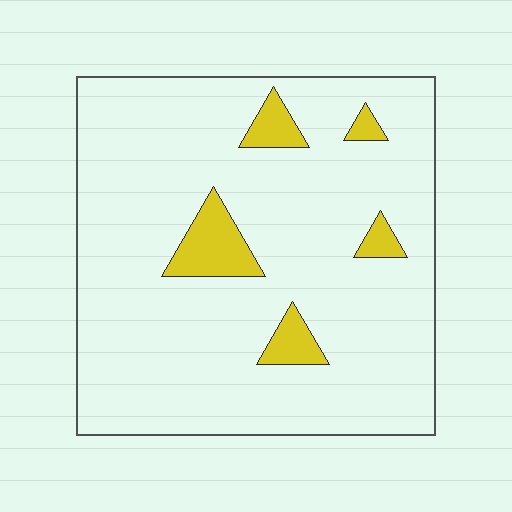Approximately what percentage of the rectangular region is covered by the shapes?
Approximately 10%.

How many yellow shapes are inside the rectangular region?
5.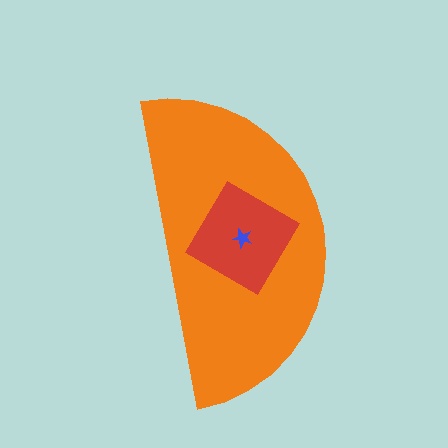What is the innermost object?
The blue star.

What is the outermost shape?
The orange semicircle.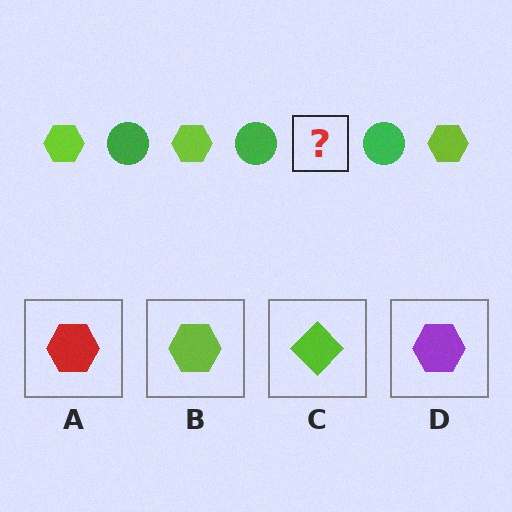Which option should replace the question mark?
Option B.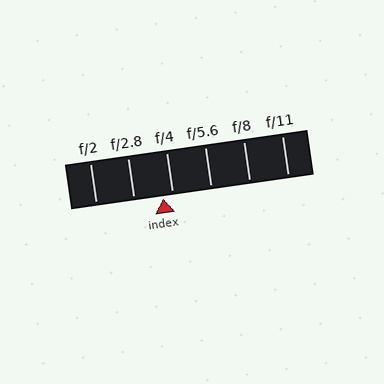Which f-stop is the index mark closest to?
The index mark is closest to f/4.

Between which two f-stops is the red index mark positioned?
The index mark is between f/2.8 and f/4.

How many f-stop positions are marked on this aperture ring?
There are 6 f-stop positions marked.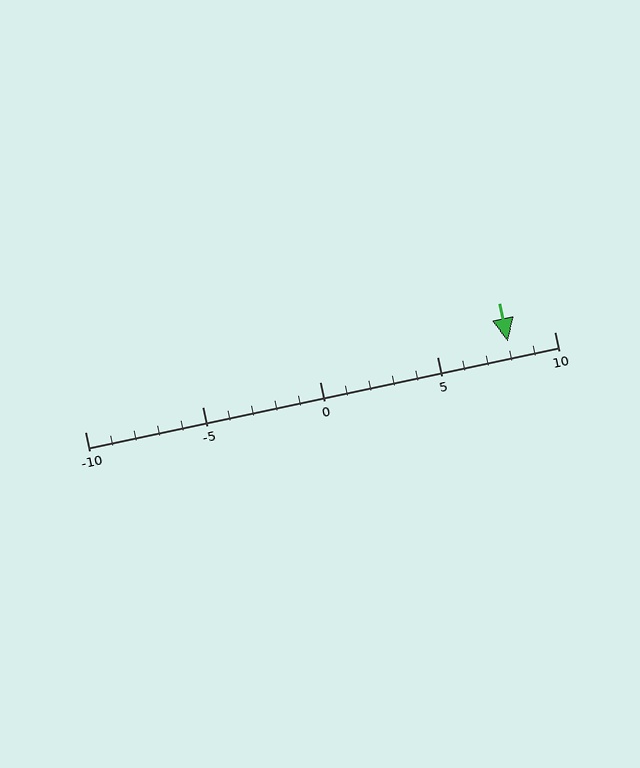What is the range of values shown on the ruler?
The ruler shows values from -10 to 10.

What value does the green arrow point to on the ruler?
The green arrow points to approximately 8.